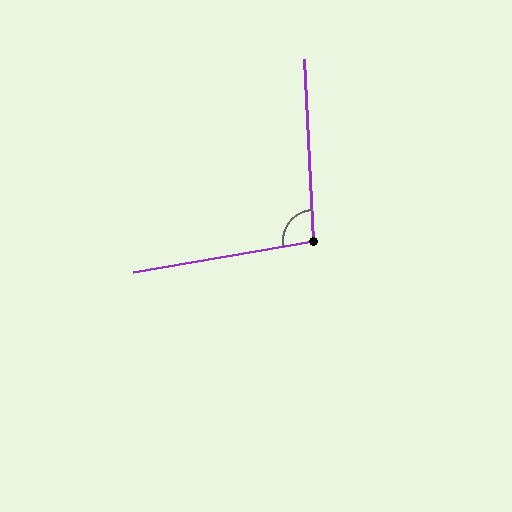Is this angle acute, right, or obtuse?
It is obtuse.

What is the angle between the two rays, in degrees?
Approximately 97 degrees.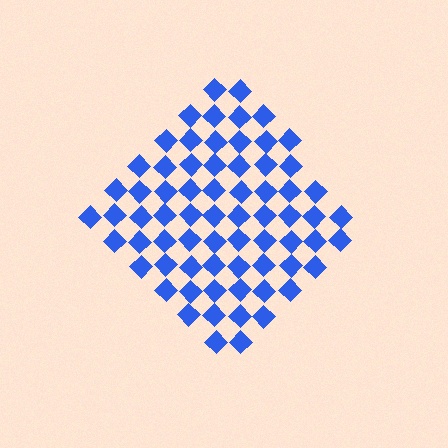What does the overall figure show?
The overall figure shows a diamond.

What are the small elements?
The small elements are diamonds.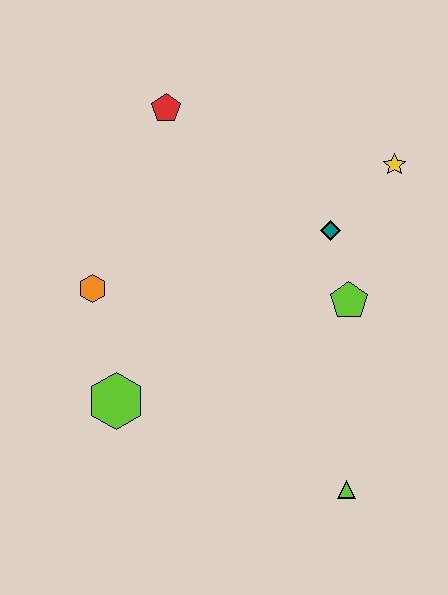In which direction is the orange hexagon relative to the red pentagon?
The orange hexagon is below the red pentagon.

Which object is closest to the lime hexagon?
The orange hexagon is closest to the lime hexagon.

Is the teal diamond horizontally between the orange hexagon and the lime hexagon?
No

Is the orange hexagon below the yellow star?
Yes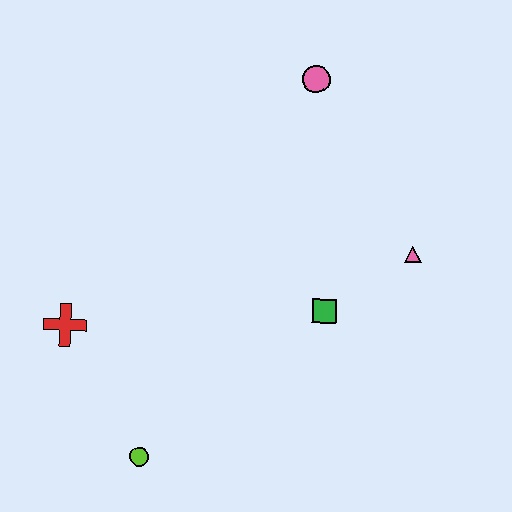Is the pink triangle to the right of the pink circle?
Yes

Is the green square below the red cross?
No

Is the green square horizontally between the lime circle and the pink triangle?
Yes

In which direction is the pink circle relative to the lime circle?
The pink circle is above the lime circle.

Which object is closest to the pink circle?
The pink triangle is closest to the pink circle.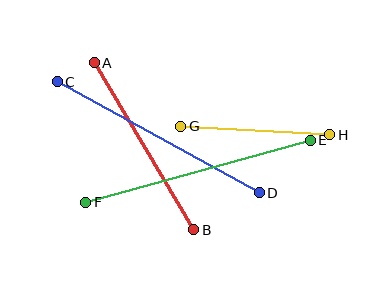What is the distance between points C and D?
The distance is approximately 230 pixels.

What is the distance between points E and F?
The distance is approximately 233 pixels.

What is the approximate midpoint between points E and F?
The midpoint is at approximately (198, 171) pixels.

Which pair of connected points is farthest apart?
Points E and F are farthest apart.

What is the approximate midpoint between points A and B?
The midpoint is at approximately (144, 146) pixels.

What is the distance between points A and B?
The distance is approximately 195 pixels.